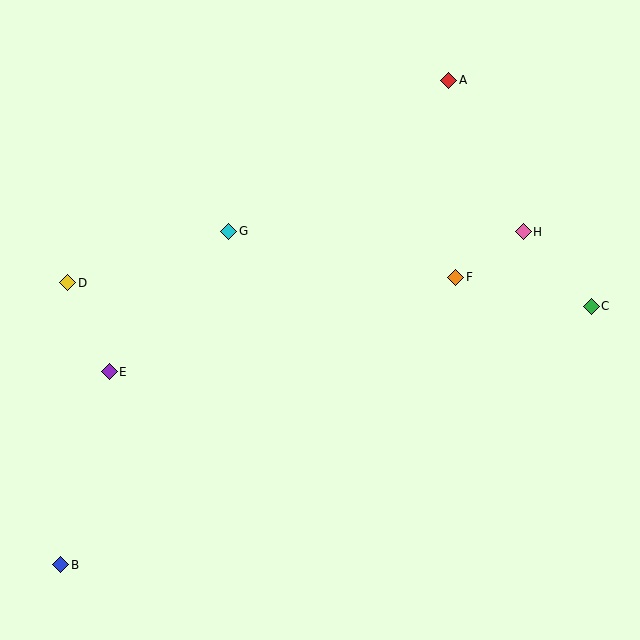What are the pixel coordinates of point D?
Point D is at (68, 283).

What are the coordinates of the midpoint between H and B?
The midpoint between H and B is at (292, 398).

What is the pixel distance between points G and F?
The distance between G and F is 232 pixels.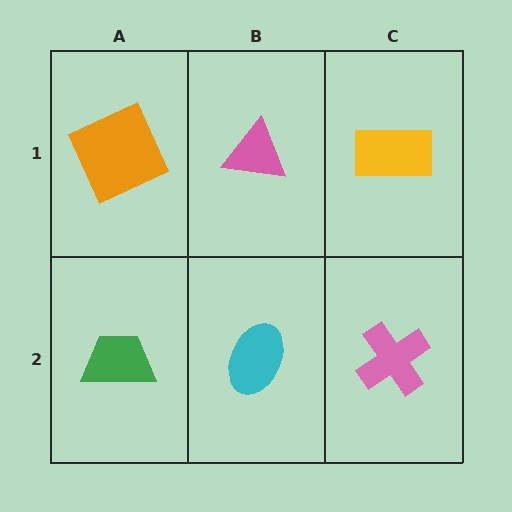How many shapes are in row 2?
3 shapes.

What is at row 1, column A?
An orange square.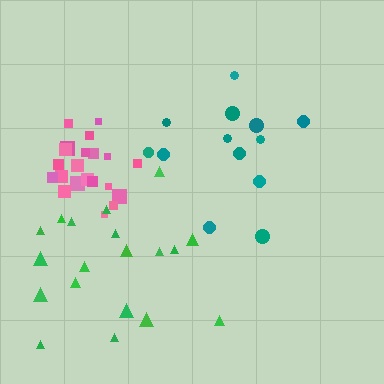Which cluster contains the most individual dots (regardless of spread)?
Pink (21).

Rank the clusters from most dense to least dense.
pink, teal, green.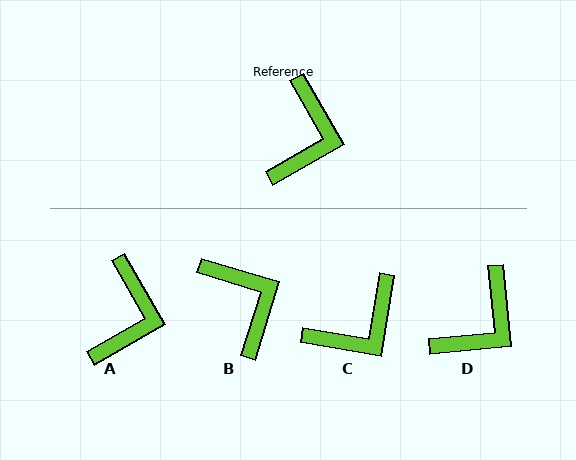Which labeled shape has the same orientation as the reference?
A.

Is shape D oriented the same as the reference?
No, it is off by about 24 degrees.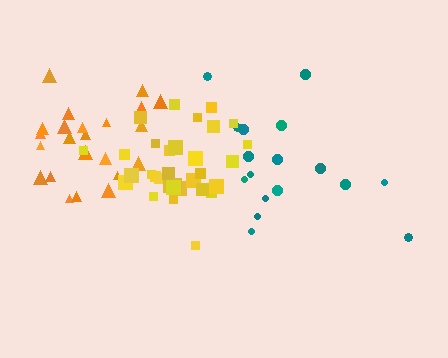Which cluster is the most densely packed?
Yellow.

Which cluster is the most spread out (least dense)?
Teal.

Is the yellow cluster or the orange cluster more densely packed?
Yellow.